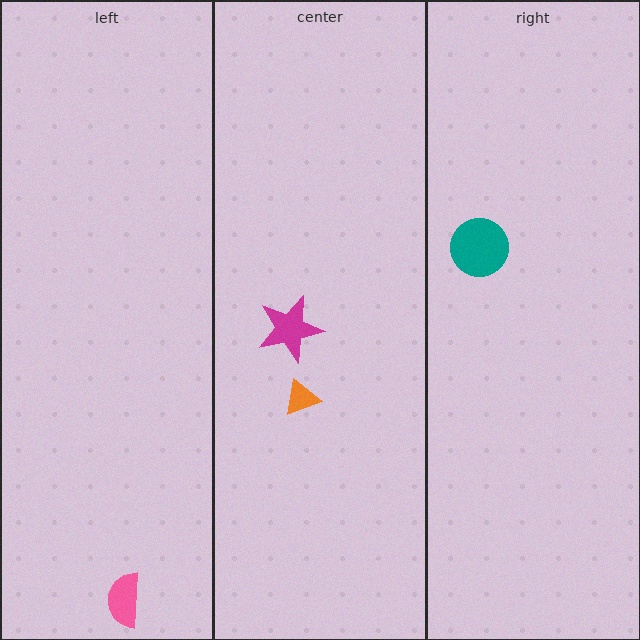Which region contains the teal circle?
The right region.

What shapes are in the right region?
The teal circle.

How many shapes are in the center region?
2.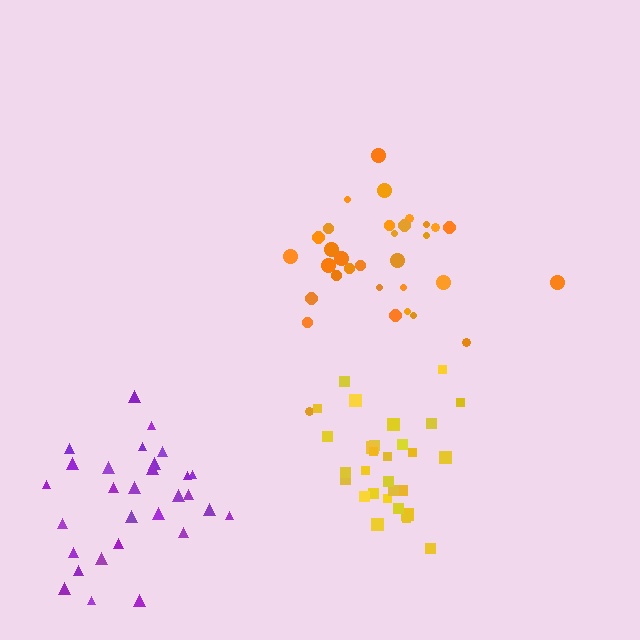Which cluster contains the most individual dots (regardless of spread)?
Orange (32).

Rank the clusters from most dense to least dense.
yellow, purple, orange.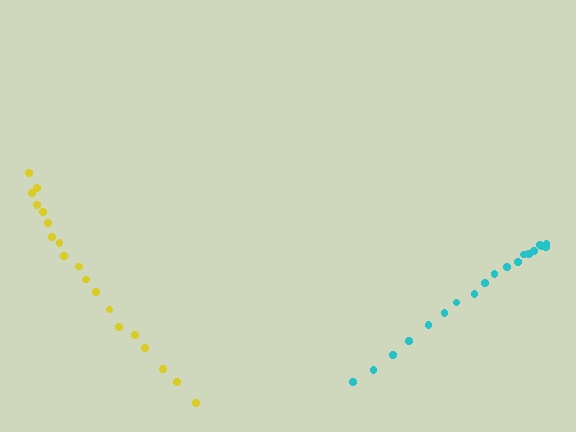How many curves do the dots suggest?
There are 2 distinct paths.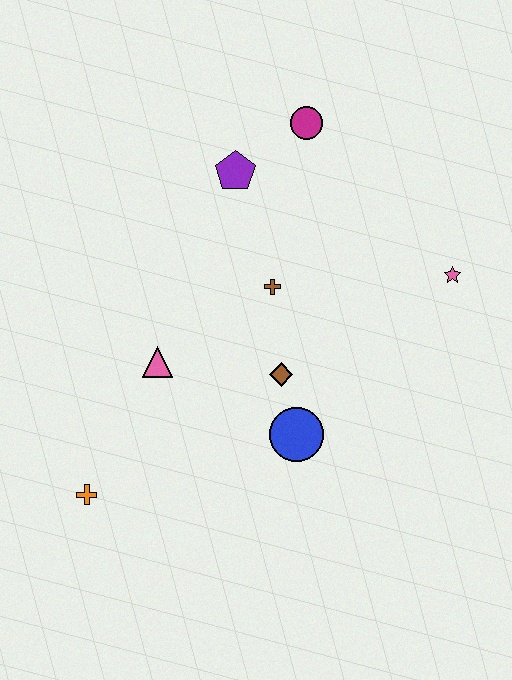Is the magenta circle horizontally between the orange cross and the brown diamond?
No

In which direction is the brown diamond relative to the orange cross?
The brown diamond is to the right of the orange cross.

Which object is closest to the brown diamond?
The blue circle is closest to the brown diamond.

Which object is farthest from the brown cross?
The orange cross is farthest from the brown cross.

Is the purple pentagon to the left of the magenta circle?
Yes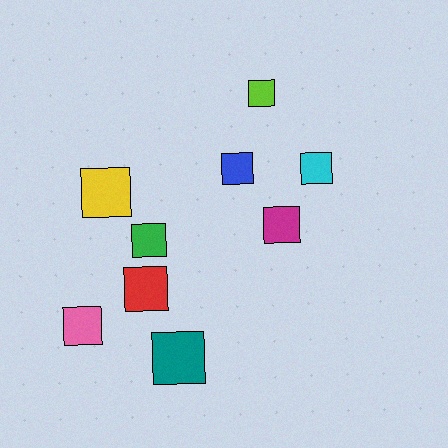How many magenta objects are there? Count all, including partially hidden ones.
There is 1 magenta object.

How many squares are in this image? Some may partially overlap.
There are 9 squares.